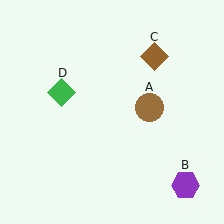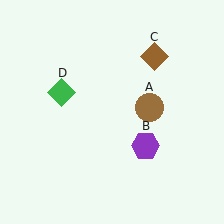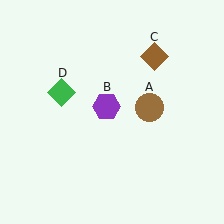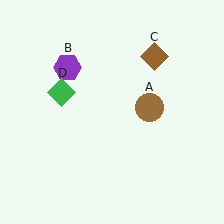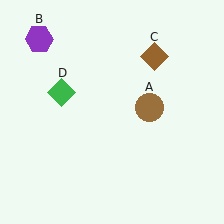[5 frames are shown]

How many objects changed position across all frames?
1 object changed position: purple hexagon (object B).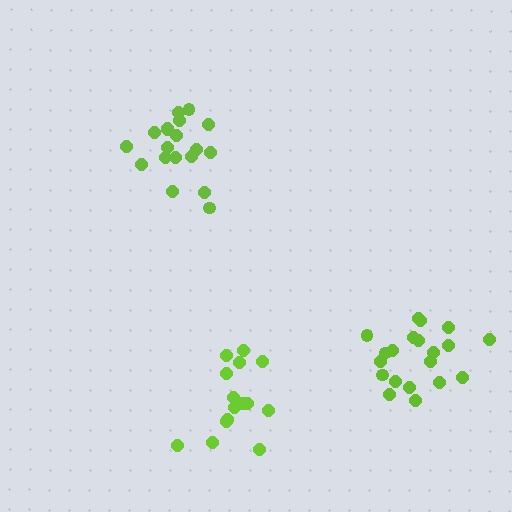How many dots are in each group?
Group 1: 19 dots, Group 2: 15 dots, Group 3: 20 dots (54 total).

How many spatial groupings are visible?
There are 3 spatial groupings.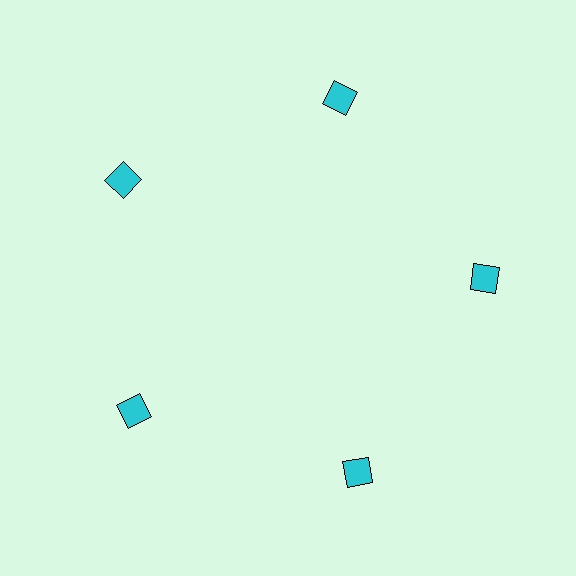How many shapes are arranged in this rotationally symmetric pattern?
There are 5 shapes, arranged in 5 groups of 1.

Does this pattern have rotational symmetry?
Yes, this pattern has 5-fold rotational symmetry. It looks the same after rotating 72 degrees around the center.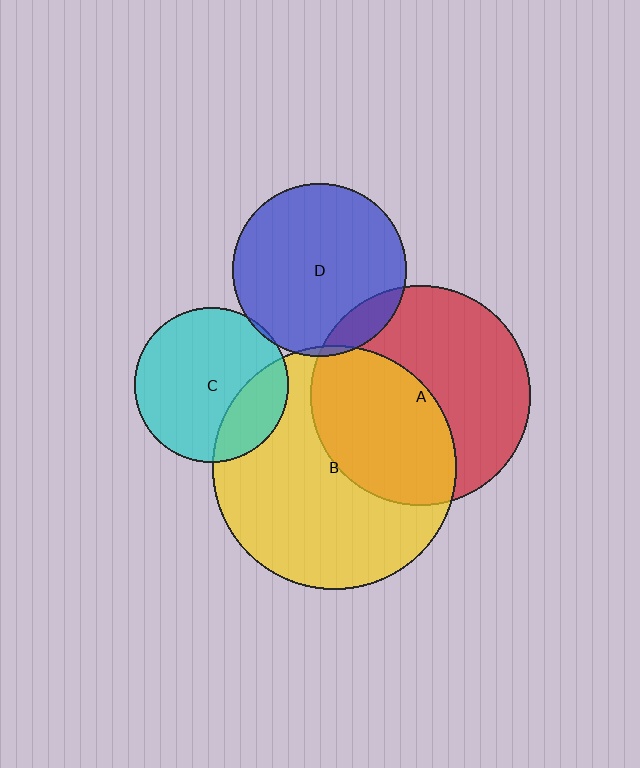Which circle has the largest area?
Circle B (yellow).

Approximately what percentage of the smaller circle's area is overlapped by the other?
Approximately 45%.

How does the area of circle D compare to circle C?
Approximately 1.3 times.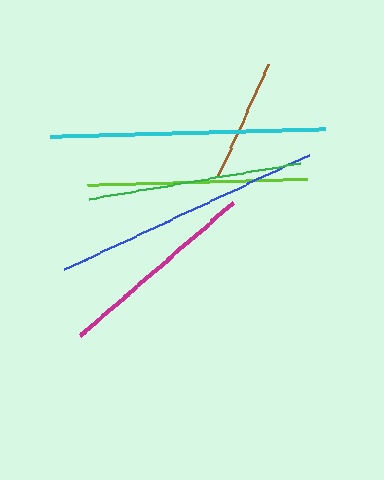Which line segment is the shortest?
The brown line is the shortest at approximately 122 pixels.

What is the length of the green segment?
The green segment is approximately 213 pixels long.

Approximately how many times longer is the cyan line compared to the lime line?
The cyan line is approximately 1.3 times the length of the lime line.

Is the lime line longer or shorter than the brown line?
The lime line is longer than the brown line.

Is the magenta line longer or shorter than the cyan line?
The cyan line is longer than the magenta line.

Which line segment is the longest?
The cyan line is the longest at approximately 274 pixels.